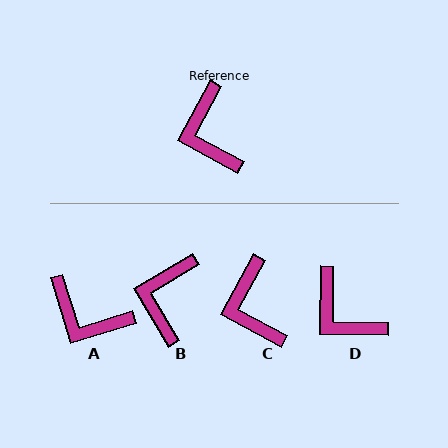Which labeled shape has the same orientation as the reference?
C.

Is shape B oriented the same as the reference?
No, it is off by about 31 degrees.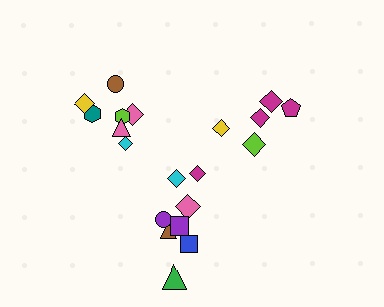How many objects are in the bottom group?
There are 8 objects.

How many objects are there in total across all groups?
There are 20 objects.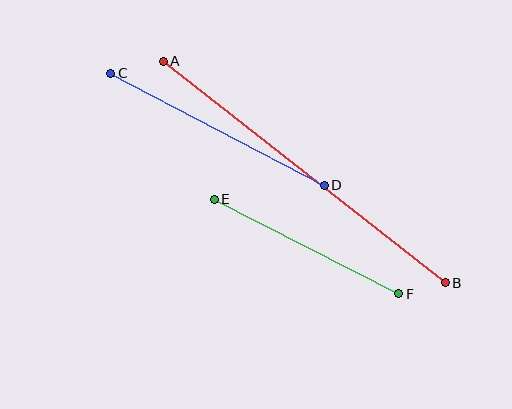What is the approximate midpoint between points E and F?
The midpoint is at approximately (306, 246) pixels.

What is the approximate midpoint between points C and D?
The midpoint is at approximately (217, 129) pixels.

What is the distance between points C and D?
The distance is approximately 241 pixels.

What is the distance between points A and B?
The distance is approximately 358 pixels.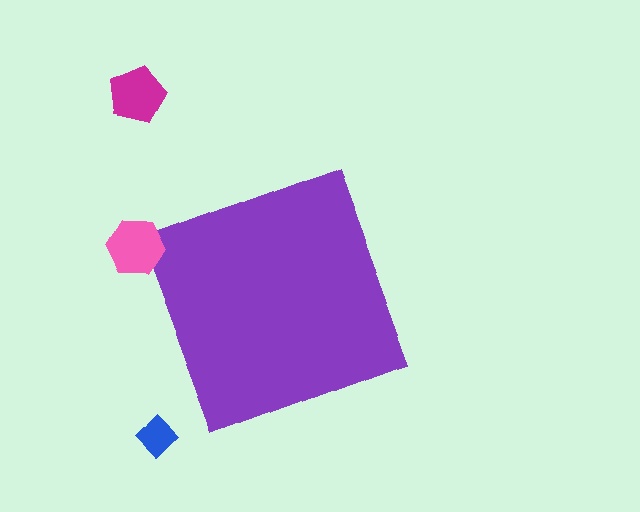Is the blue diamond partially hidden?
No, the blue diamond is fully visible.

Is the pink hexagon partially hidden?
No, the pink hexagon is fully visible.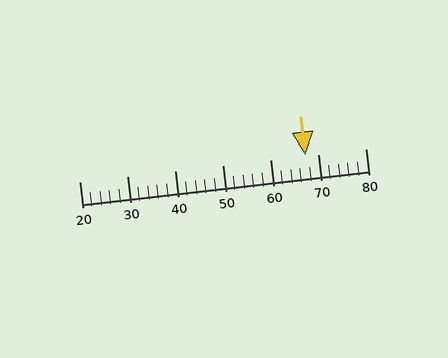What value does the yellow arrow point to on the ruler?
The yellow arrow points to approximately 67.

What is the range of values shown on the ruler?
The ruler shows values from 20 to 80.